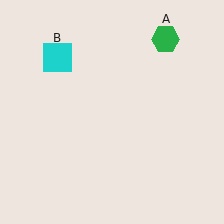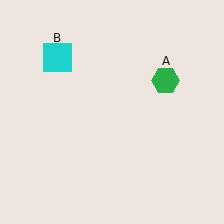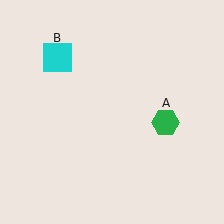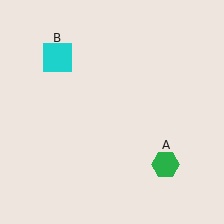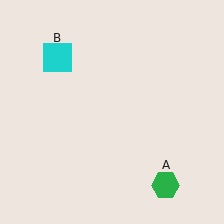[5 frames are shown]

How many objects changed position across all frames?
1 object changed position: green hexagon (object A).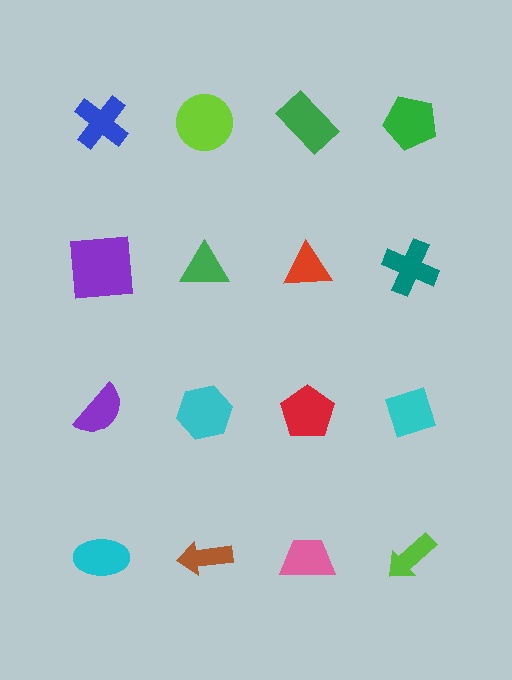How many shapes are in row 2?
4 shapes.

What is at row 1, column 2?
A lime circle.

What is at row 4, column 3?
A pink trapezoid.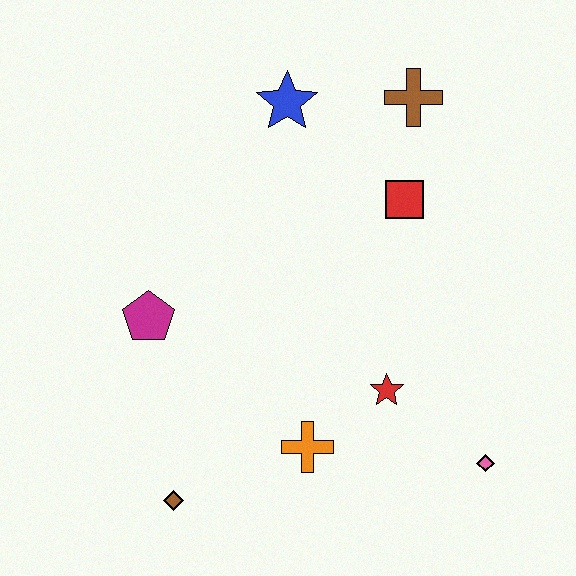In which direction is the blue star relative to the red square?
The blue star is to the left of the red square.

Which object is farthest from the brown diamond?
The brown cross is farthest from the brown diamond.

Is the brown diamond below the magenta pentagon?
Yes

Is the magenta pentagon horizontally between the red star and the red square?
No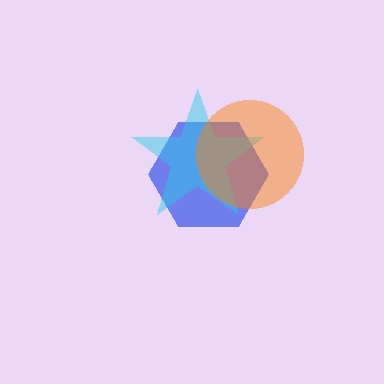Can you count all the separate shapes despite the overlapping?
Yes, there are 3 separate shapes.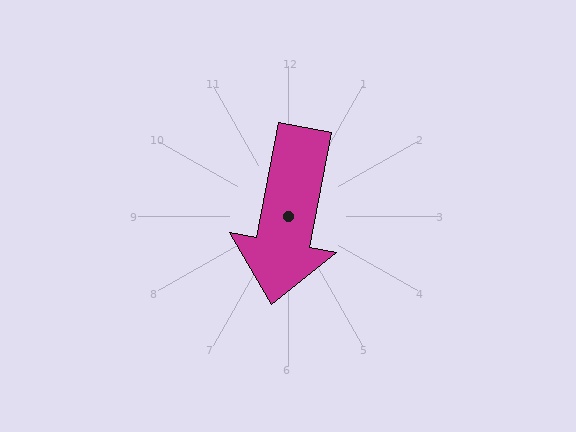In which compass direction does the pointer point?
South.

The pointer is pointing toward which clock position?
Roughly 6 o'clock.